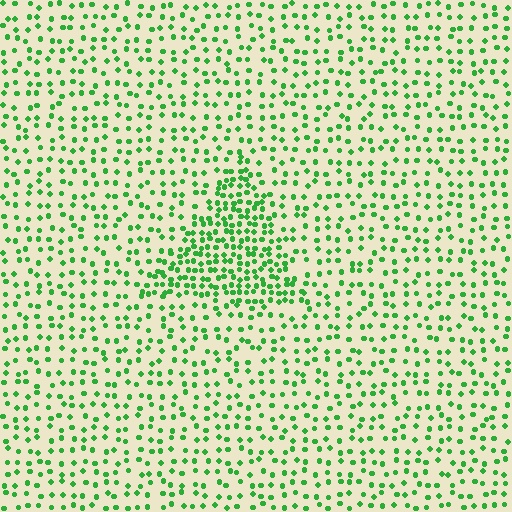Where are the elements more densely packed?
The elements are more densely packed inside the triangle boundary.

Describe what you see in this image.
The image contains small green elements arranged at two different densities. A triangle-shaped region is visible where the elements are more densely packed than the surrounding area.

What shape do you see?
I see a triangle.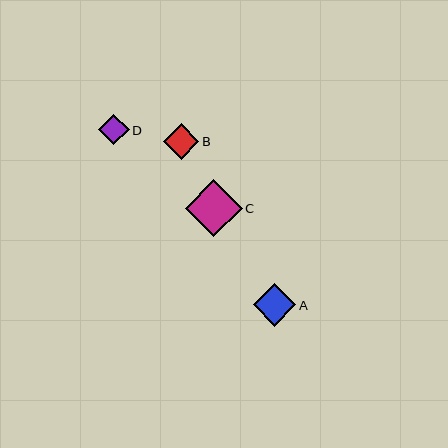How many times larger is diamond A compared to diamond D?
Diamond A is approximately 1.4 times the size of diamond D.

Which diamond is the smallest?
Diamond D is the smallest with a size of approximately 31 pixels.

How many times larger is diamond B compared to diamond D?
Diamond B is approximately 1.2 times the size of diamond D.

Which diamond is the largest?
Diamond C is the largest with a size of approximately 56 pixels.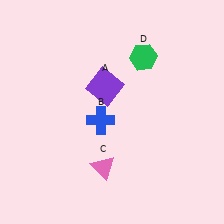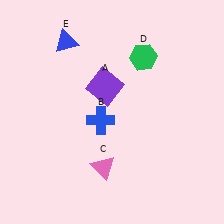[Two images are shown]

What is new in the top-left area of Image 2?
A blue triangle (E) was added in the top-left area of Image 2.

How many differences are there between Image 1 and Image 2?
There is 1 difference between the two images.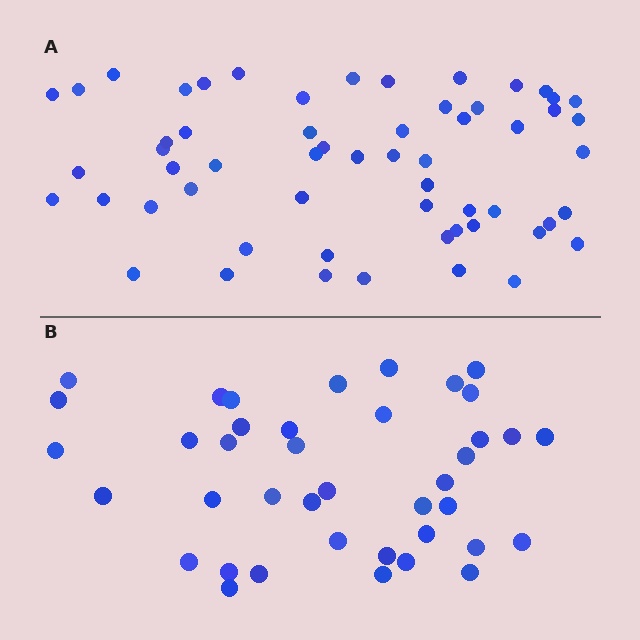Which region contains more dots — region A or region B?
Region A (the top region) has more dots.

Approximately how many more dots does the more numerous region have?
Region A has approximately 20 more dots than region B.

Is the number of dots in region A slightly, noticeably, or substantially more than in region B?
Region A has substantially more. The ratio is roughly 1.4 to 1.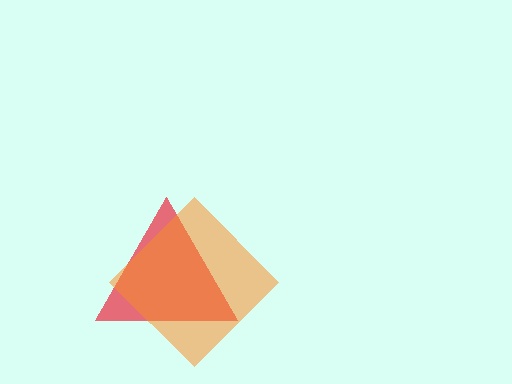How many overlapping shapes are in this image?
There are 2 overlapping shapes in the image.